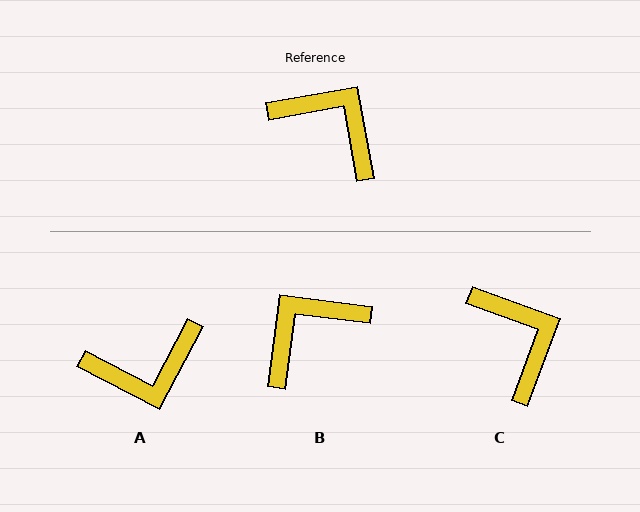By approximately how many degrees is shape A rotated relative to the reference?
Approximately 128 degrees clockwise.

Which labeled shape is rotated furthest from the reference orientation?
A, about 128 degrees away.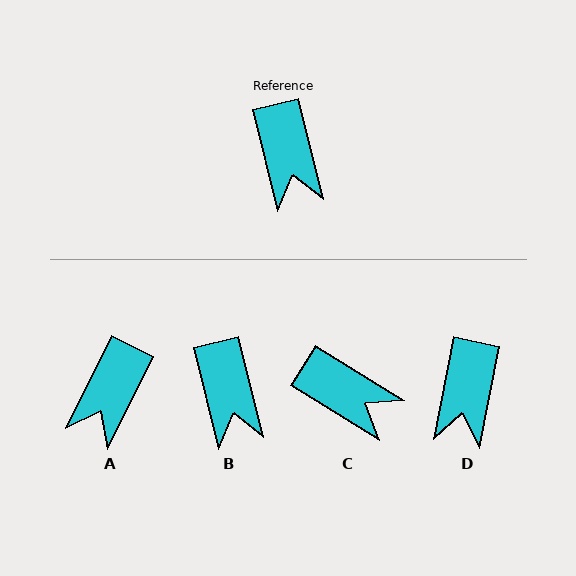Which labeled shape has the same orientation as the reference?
B.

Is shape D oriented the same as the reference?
No, it is off by about 25 degrees.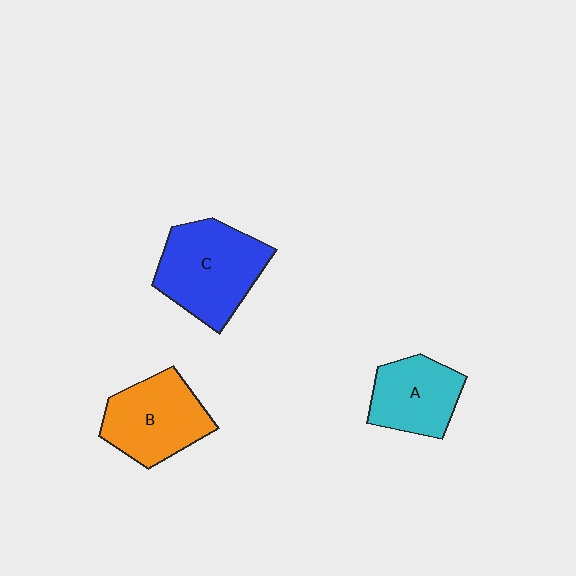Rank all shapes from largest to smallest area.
From largest to smallest: C (blue), B (orange), A (cyan).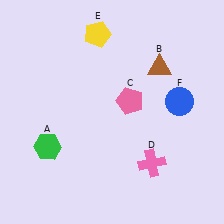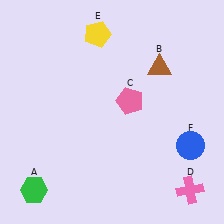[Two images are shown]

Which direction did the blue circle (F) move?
The blue circle (F) moved down.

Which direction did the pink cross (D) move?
The pink cross (D) moved right.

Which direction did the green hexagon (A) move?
The green hexagon (A) moved down.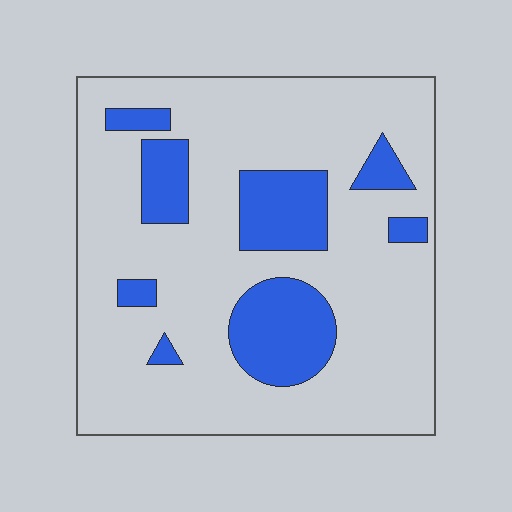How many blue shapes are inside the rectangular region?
8.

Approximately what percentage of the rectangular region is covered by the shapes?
Approximately 20%.